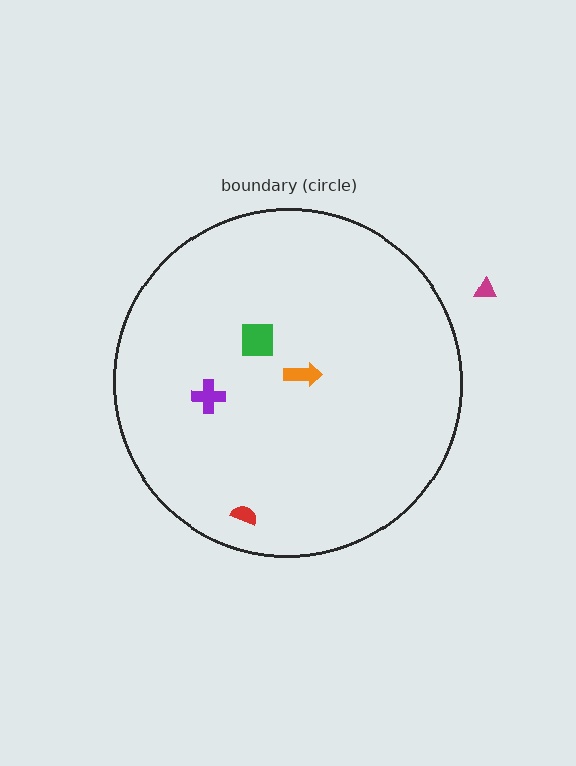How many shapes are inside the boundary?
4 inside, 1 outside.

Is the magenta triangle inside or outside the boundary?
Outside.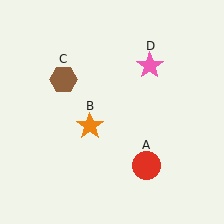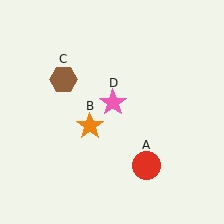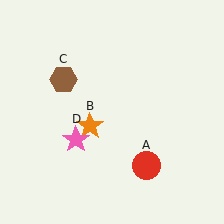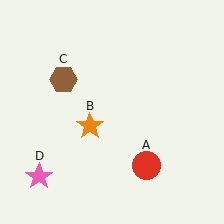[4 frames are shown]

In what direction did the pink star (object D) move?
The pink star (object D) moved down and to the left.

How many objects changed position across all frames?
1 object changed position: pink star (object D).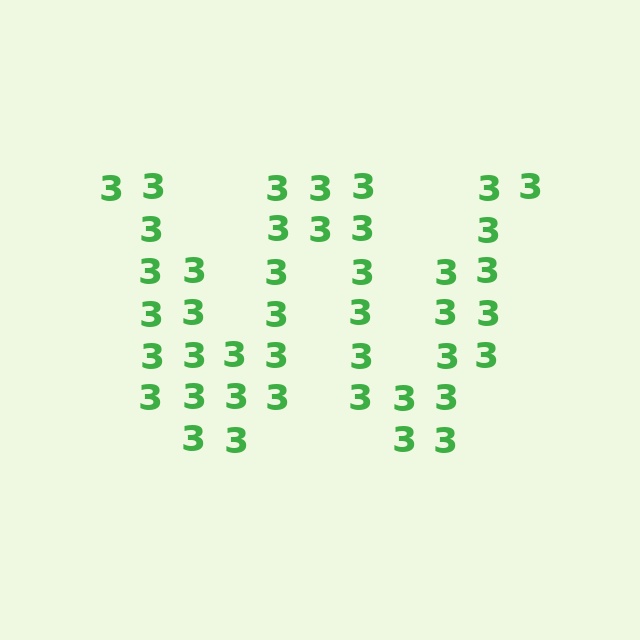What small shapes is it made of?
It is made of small digit 3's.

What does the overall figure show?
The overall figure shows the letter W.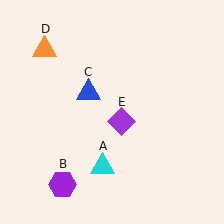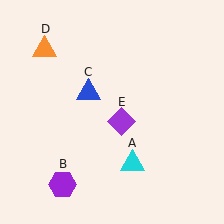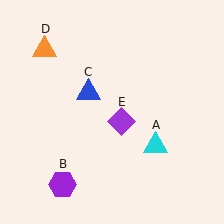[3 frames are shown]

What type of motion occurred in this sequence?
The cyan triangle (object A) rotated counterclockwise around the center of the scene.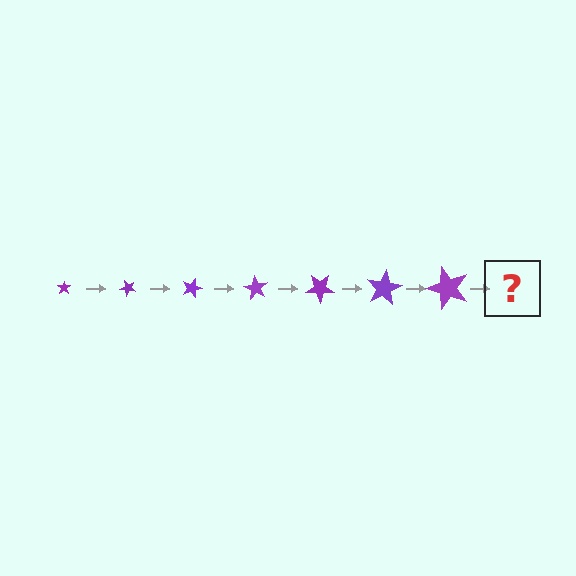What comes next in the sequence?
The next element should be a star, larger than the previous one and rotated 315 degrees from the start.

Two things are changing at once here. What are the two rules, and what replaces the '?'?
The two rules are that the star grows larger each step and it rotates 45 degrees each step. The '?' should be a star, larger than the previous one and rotated 315 degrees from the start.